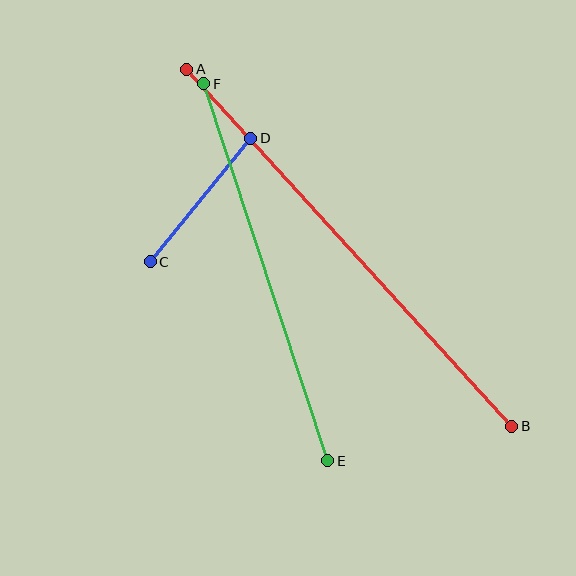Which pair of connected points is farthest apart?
Points A and B are farthest apart.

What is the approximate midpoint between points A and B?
The midpoint is at approximately (349, 248) pixels.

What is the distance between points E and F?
The distance is approximately 397 pixels.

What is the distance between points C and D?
The distance is approximately 159 pixels.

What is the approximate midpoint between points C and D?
The midpoint is at approximately (200, 200) pixels.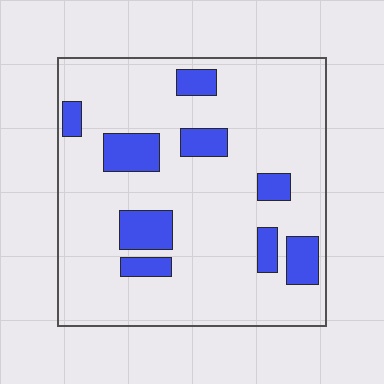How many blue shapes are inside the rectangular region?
9.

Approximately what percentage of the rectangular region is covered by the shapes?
Approximately 15%.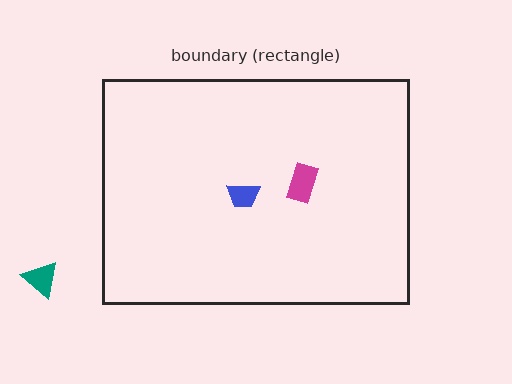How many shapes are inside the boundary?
2 inside, 1 outside.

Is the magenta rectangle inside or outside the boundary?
Inside.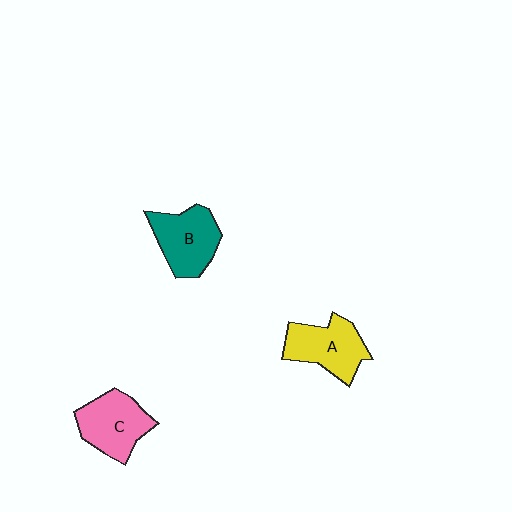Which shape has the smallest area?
Shape A (yellow).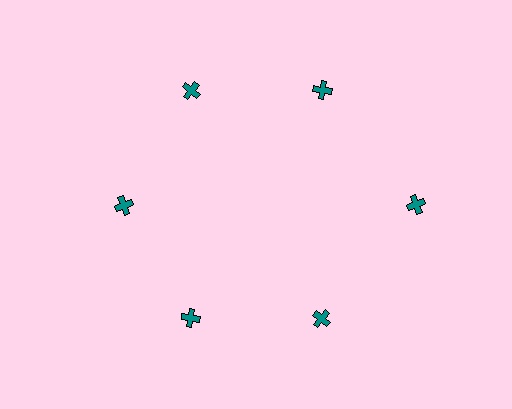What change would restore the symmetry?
The symmetry would be restored by moving it inward, back onto the ring so that all 6 crosses sit at equal angles and equal distance from the center.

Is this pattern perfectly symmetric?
No. The 6 teal crosses are arranged in a ring, but one element near the 3 o'clock position is pushed outward from the center, breaking the 6-fold rotational symmetry.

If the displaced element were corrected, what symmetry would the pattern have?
It would have 6-fold rotational symmetry — the pattern would map onto itself every 60 degrees.